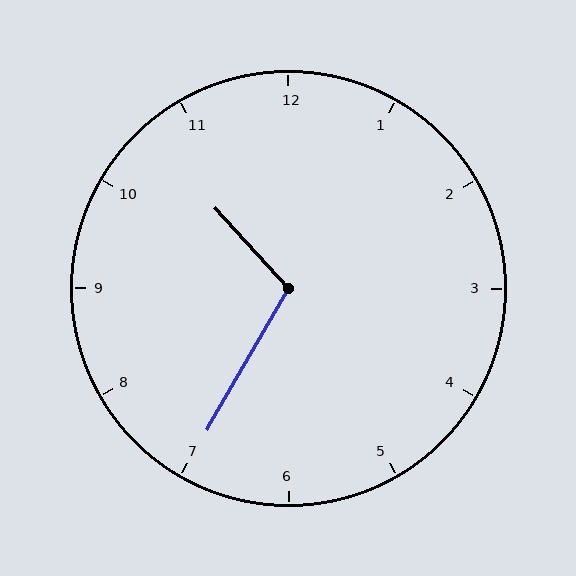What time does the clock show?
10:35.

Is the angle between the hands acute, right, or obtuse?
It is obtuse.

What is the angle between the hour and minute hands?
Approximately 108 degrees.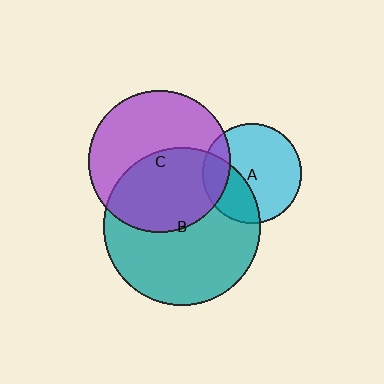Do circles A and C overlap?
Yes.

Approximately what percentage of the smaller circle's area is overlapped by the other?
Approximately 20%.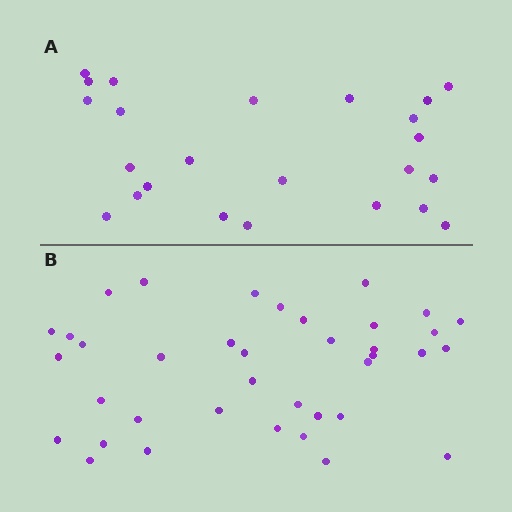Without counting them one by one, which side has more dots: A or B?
Region B (the bottom region) has more dots.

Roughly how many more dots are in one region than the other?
Region B has approximately 15 more dots than region A.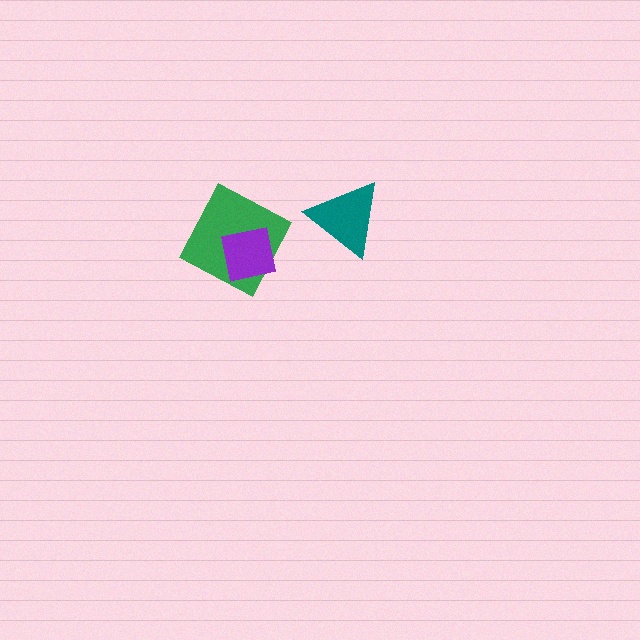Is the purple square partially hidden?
No, no other shape covers it.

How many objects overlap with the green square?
1 object overlaps with the green square.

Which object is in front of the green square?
The purple square is in front of the green square.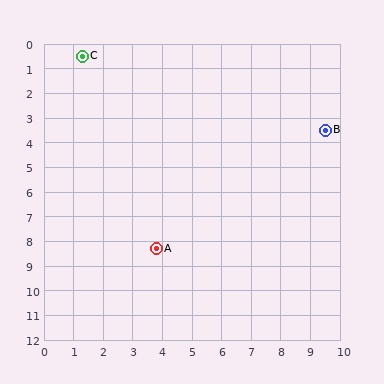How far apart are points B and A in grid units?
Points B and A are about 7.5 grid units apart.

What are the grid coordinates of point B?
Point B is at approximately (9.5, 3.5).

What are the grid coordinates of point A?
Point A is at approximately (3.8, 8.3).